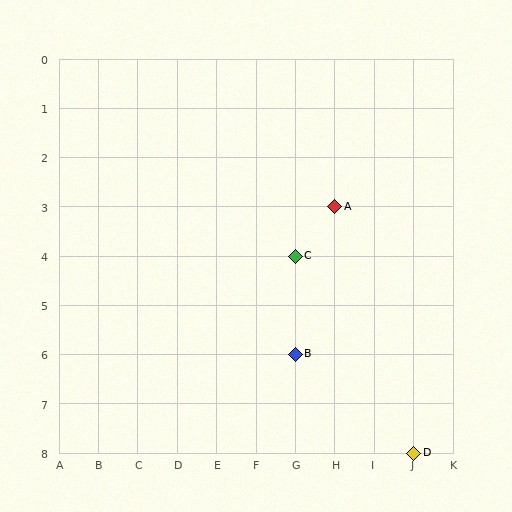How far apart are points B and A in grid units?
Points B and A are 1 column and 3 rows apart (about 3.2 grid units diagonally).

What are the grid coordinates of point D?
Point D is at grid coordinates (J, 8).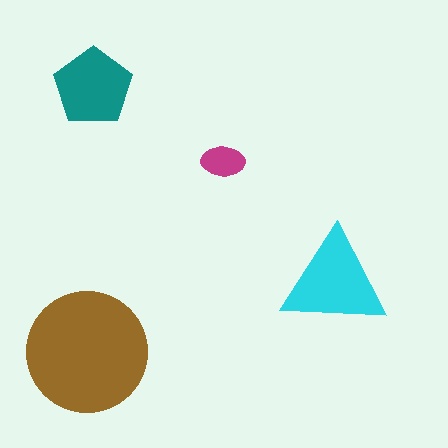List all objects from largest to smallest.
The brown circle, the cyan triangle, the teal pentagon, the magenta ellipse.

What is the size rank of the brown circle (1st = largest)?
1st.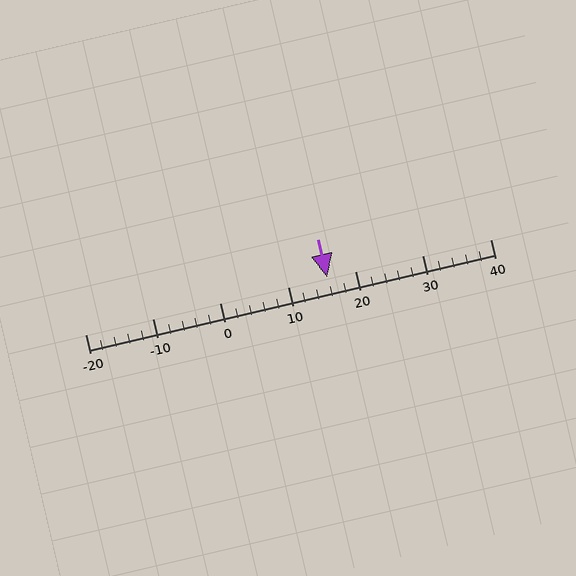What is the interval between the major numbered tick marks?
The major tick marks are spaced 10 units apart.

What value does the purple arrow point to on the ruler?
The purple arrow points to approximately 16.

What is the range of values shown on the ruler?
The ruler shows values from -20 to 40.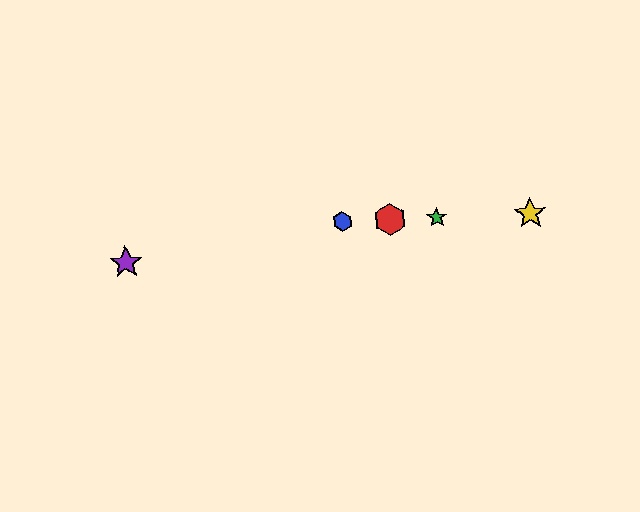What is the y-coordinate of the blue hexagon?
The blue hexagon is at y≈221.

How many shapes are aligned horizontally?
4 shapes (the red hexagon, the blue hexagon, the green star, the yellow star) are aligned horizontally.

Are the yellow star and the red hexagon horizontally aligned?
Yes, both are at y≈214.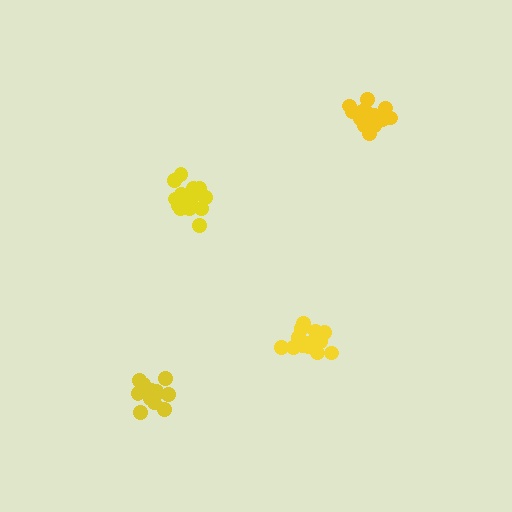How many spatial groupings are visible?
There are 4 spatial groupings.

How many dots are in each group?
Group 1: 17 dots, Group 2: 18 dots, Group 3: 15 dots, Group 4: 14 dots (64 total).